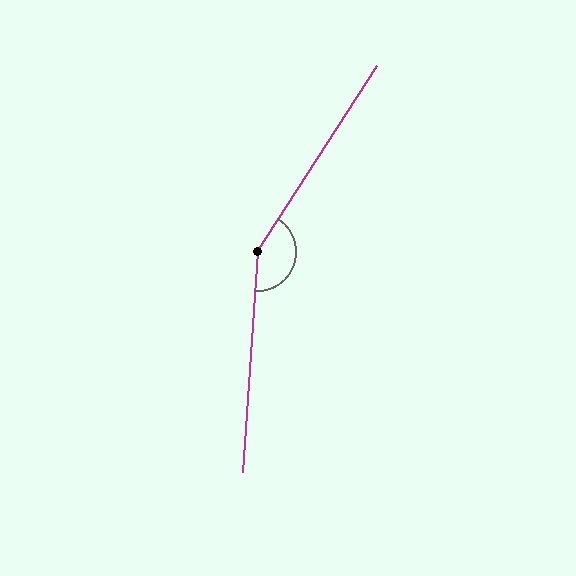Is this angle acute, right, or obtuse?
It is obtuse.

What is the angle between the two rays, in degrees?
Approximately 151 degrees.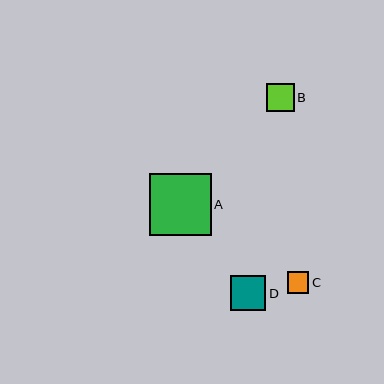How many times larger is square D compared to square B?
Square D is approximately 1.3 times the size of square B.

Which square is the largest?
Square A is the largest with a size of approximately 62 pixels.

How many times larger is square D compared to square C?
Square D is approximately 1.6 times the size of square C.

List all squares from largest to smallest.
From largest to smallest: A, D, B, C.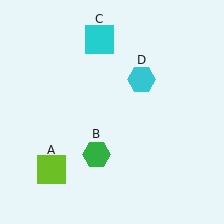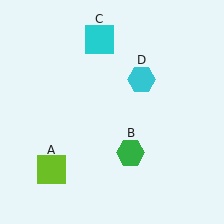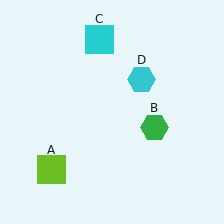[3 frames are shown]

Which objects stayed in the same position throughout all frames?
Lime square (object A) and cyan square (object C) and cyan hexagon (object D) remained stationary.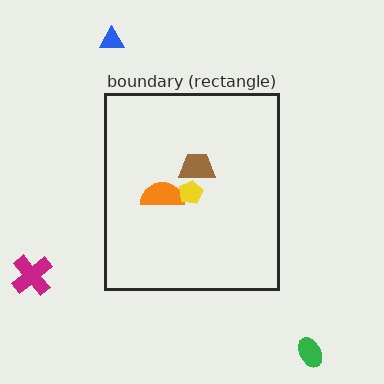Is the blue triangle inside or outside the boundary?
Outside.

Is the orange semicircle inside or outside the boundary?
Inside.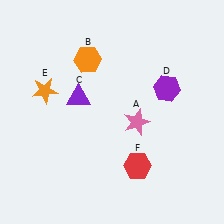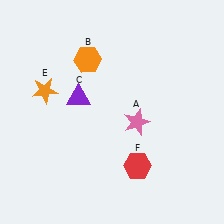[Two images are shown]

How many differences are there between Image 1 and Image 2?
There is 1 difference between the two images.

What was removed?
The purple hexagon (D) was removed in Image 2.